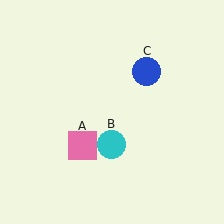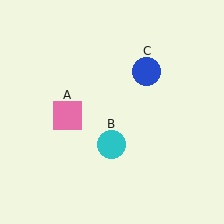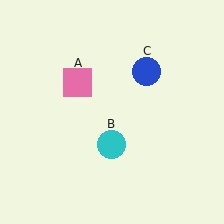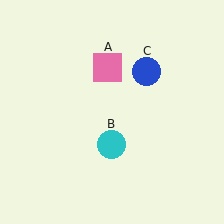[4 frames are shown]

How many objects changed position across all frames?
1 object changed position: pink square (object A).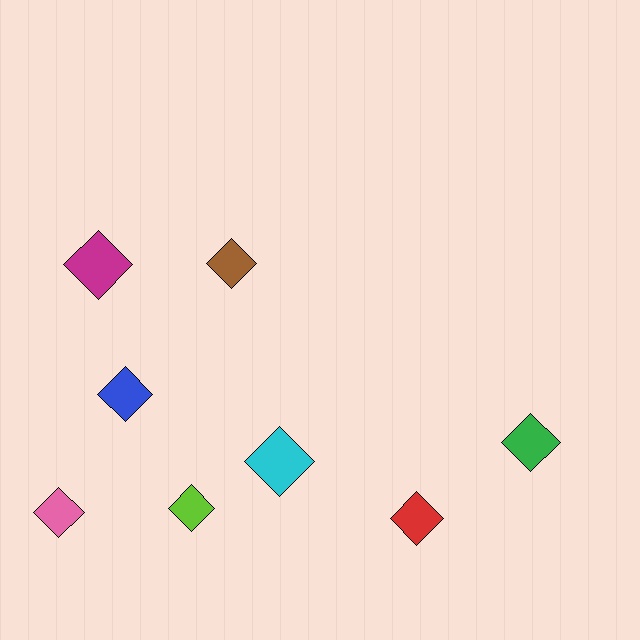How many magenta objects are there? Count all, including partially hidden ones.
There is 1 magenta object.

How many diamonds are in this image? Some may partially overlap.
There are 8 diamonds.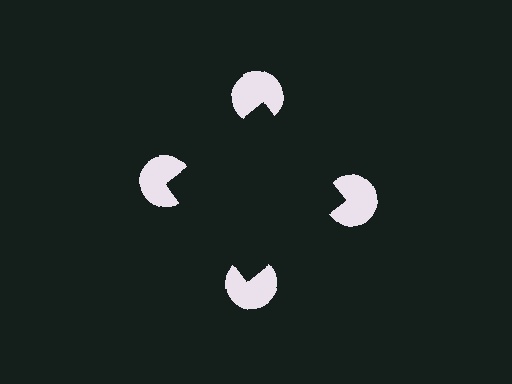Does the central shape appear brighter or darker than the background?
It typically appears slightly darker than the background, even though no actual brightness change is drawn.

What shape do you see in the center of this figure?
An illusory square — its edges are inferred from the aligned wedge cuts in the pac-man discs, not physically drawn.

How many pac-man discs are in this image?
There are 4 — one at each vertex of the illusory square.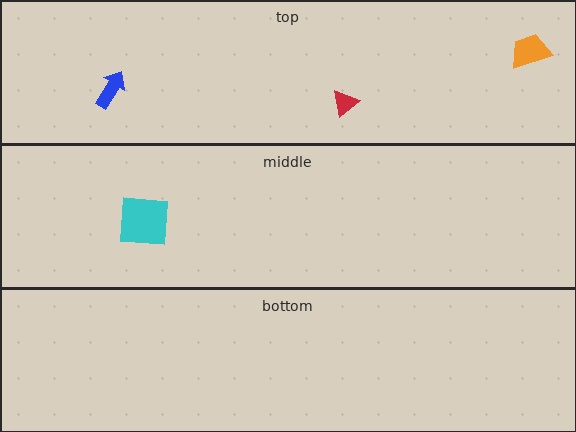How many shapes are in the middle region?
1.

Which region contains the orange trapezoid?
The top region.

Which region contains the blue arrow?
The top region.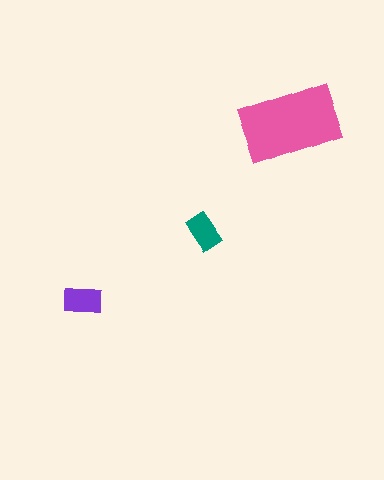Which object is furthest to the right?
The pink rectangle is rightmost.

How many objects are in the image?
There are 3 objects in the image.